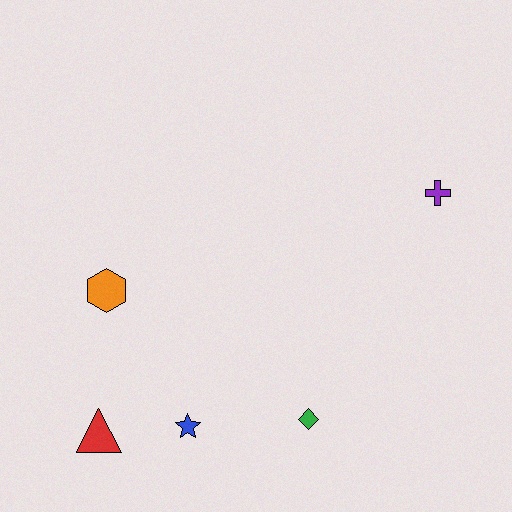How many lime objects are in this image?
There are no lime objects.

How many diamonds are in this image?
There is 1 diamond.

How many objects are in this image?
There are 5 objects.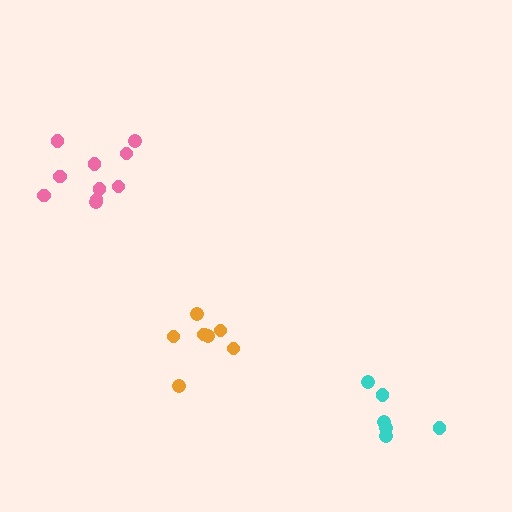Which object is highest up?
The pink cluster is topmost.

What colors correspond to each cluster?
The clusters are colored: cyan, pink, orange.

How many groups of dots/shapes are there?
There are 3 groups.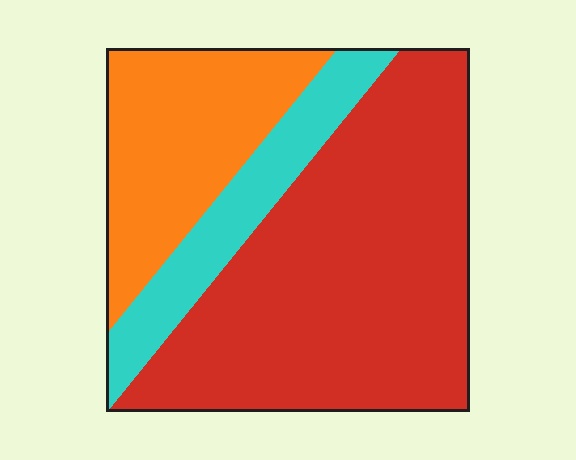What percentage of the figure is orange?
Orange takes up about one quarter (1/4) of the figure.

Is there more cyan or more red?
Red.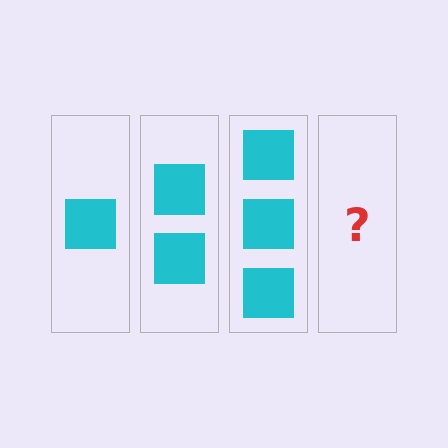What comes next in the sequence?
The next element should be 4 squares.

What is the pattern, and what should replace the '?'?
The pattern is that each step adds one more square. The '?' should be 4 squares.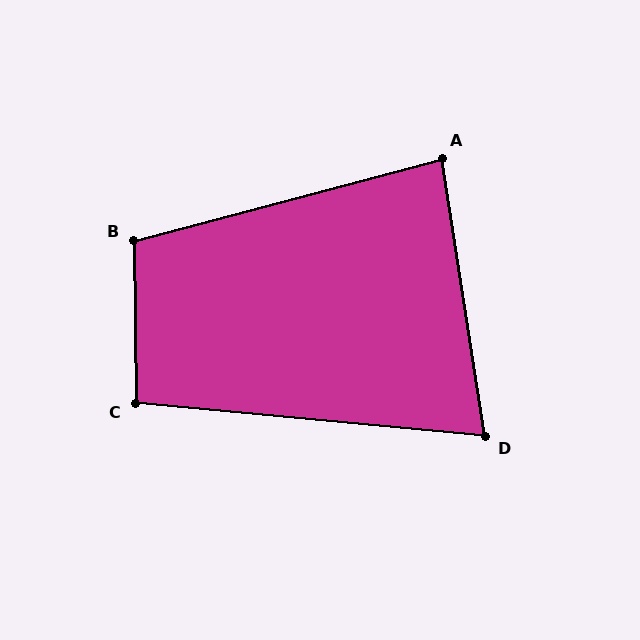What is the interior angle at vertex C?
Approximately 96 degrees (obtuse).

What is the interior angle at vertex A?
Approximately 84 degrees (acute).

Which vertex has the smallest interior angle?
D, at approximately 76 degrees.